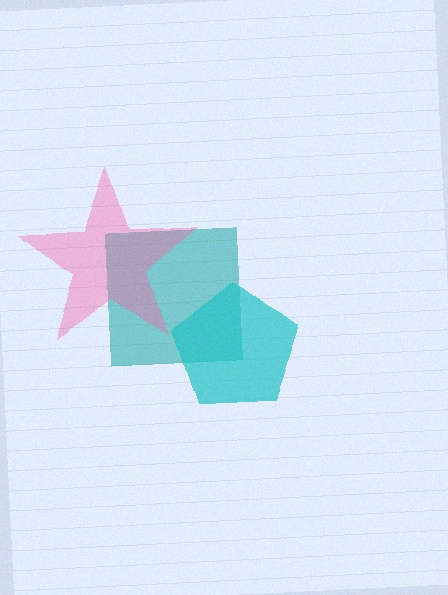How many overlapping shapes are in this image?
There are 3 overlapping shapes in the image.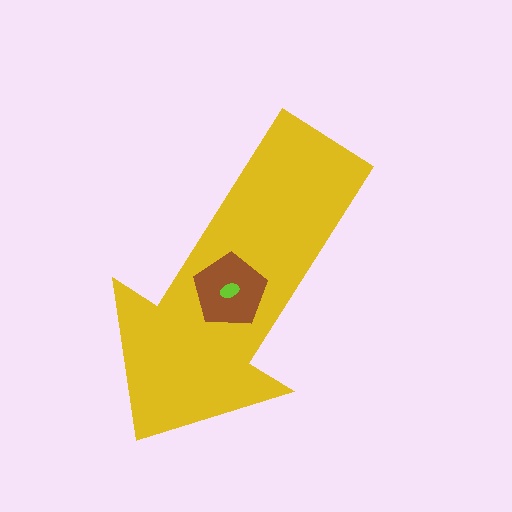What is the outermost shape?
The yellow arrow.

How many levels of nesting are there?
3.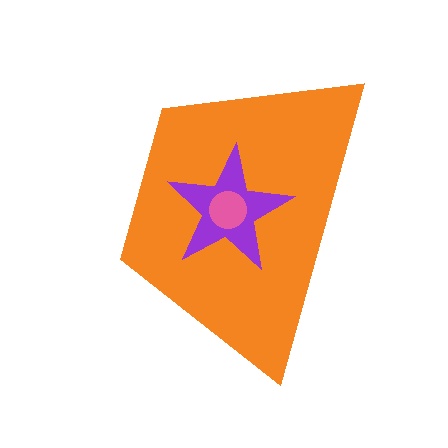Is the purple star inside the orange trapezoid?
Yes.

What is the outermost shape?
The orange trapezoid.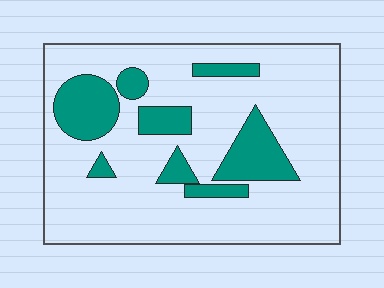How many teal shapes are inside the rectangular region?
8.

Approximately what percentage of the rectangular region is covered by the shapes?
Approximately 20%.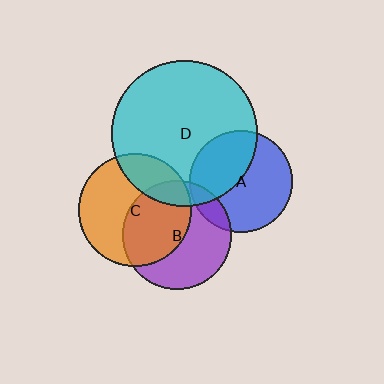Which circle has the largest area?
Circle D (cyan).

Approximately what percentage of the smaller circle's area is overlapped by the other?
Approximately 10%.